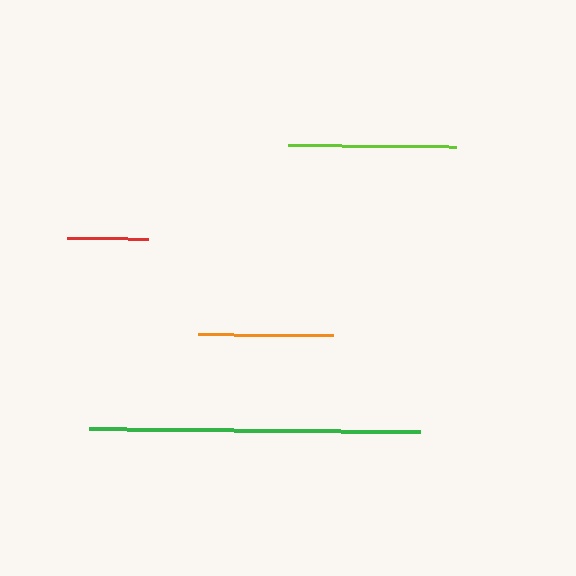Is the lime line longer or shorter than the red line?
The lime line is longer than the red line.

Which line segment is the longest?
The green line is the longest at approximately 331 pixels.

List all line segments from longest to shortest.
From longest to shortest: green, lime, orange, red.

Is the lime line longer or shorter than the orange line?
The lime line is longer than the orange line.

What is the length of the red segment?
The red segment is approximately 81 pixels long.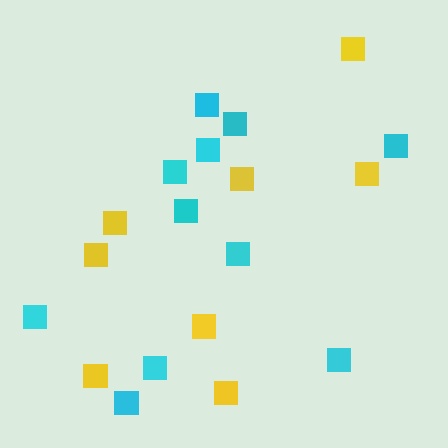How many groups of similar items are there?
There are 2 groups: one group of yellow squares (8) and one group of cyan squares (11).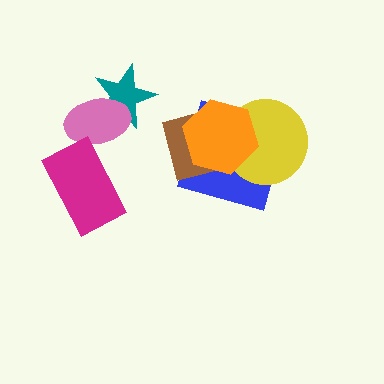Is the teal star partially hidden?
Yes, it is partially covered by another shape.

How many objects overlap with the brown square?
2 objects overlap with the brown square.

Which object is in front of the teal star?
The pink ellipse is in front of the teal star.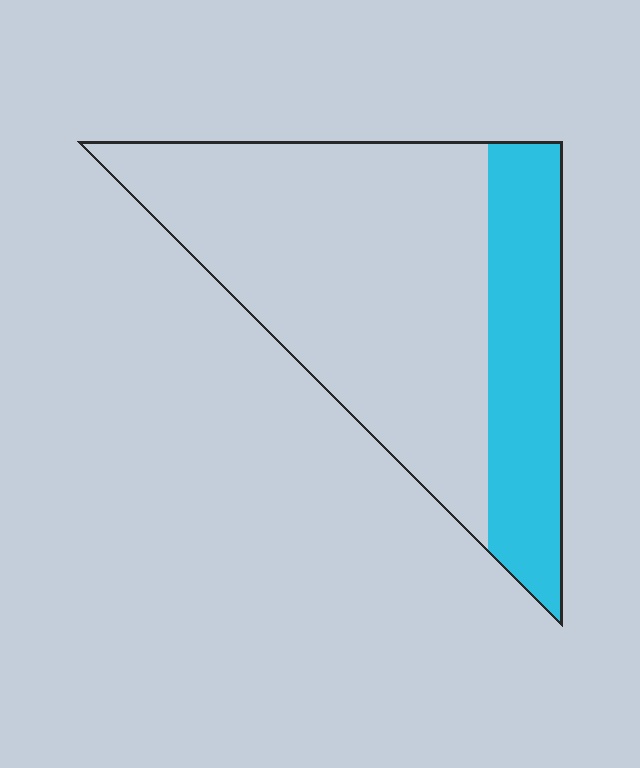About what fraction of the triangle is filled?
About one quarter (1/4).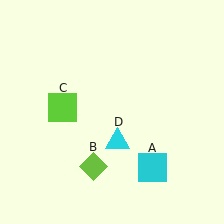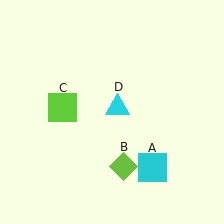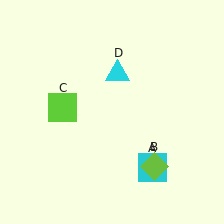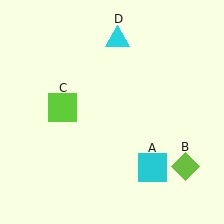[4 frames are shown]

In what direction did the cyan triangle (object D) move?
The cyan triangle (object D) moved up.